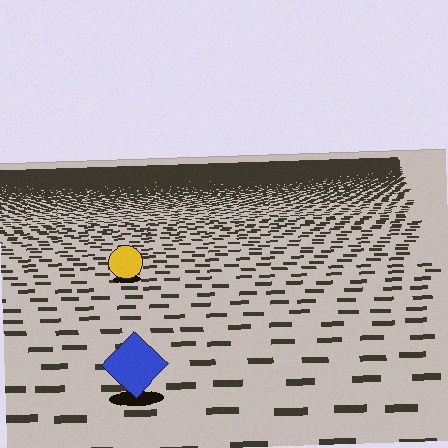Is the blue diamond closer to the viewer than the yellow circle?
Yes. The blue diamond is closer — you can tell from the texture gradient: the ground texture is coarser near it.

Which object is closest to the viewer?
The blue diamond is closest. The texture marks near it are larger and more spread out.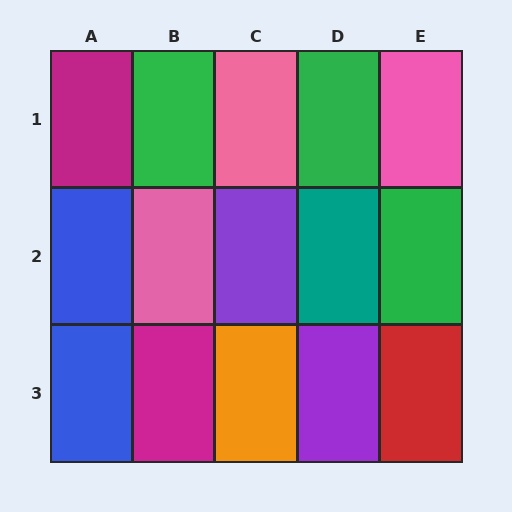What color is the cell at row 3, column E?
Red.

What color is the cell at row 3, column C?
Orange.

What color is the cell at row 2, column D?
Teal.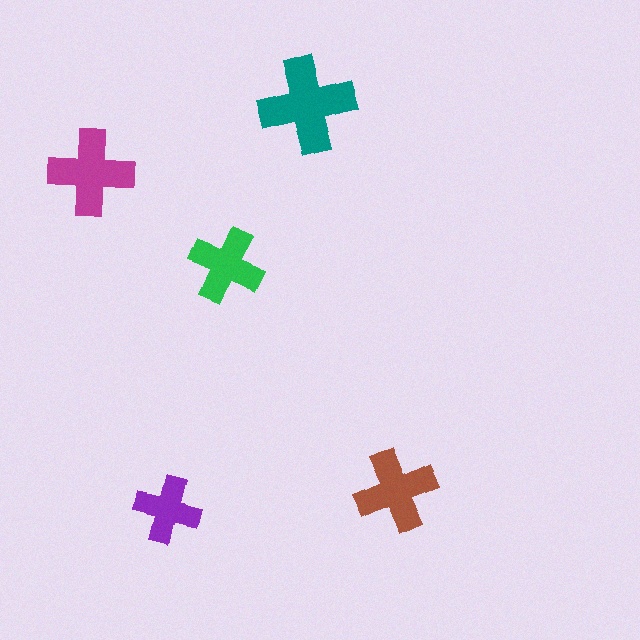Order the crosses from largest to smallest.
the teal one, the magenta one, the brown one, the green one, the purple one.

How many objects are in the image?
There are 5 objects in the image.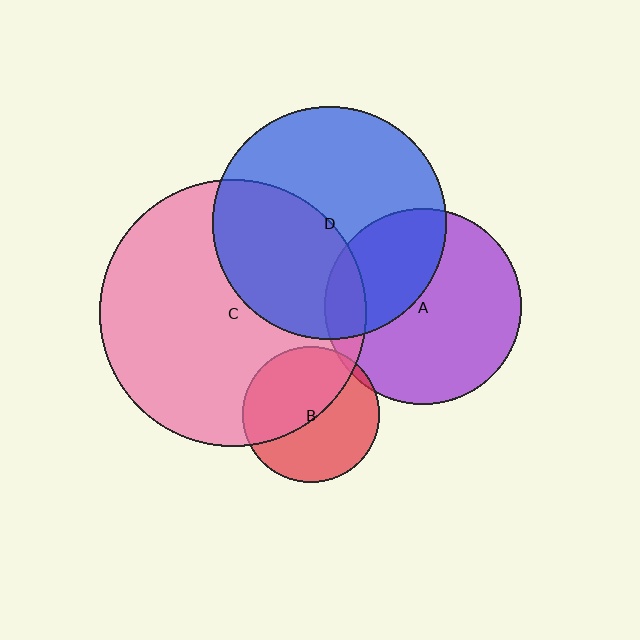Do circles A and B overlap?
Yes.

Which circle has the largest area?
Circle C (pink).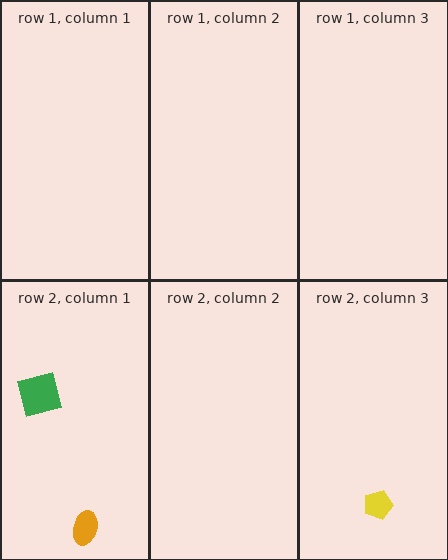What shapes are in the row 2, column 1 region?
The orange ellipse, the green square.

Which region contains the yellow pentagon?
The row 2, column 3 region.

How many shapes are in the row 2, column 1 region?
2.